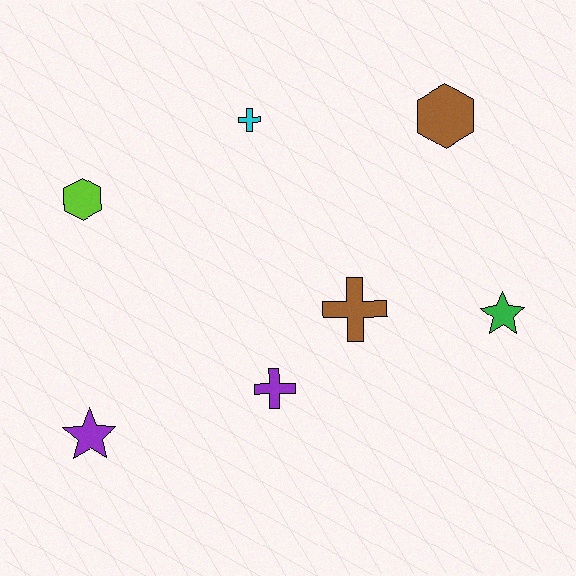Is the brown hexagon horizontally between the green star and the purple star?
Yes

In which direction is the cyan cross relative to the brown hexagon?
The cyan cross is to the left of the brown hexagon.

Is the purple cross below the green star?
Yes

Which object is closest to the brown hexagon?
The cyan cross is closest to the brown hexagon.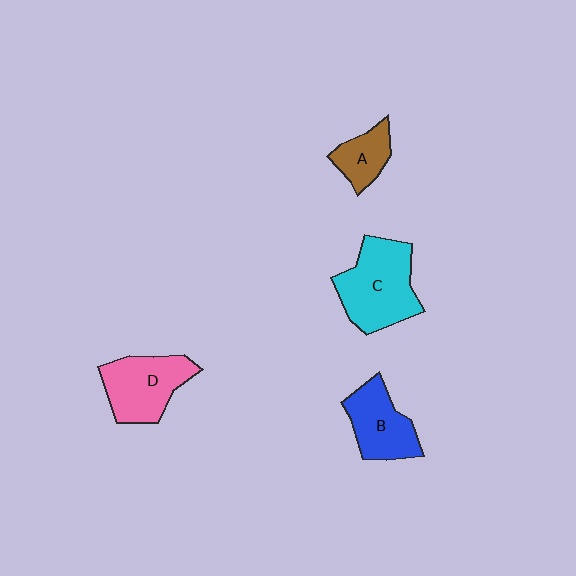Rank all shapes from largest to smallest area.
From largest to smallest: C (cyan), D (pink), B (blue), A (brown).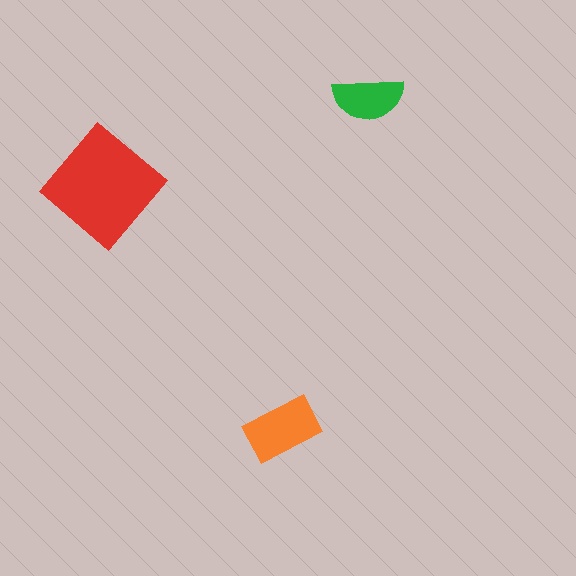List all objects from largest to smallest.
The red diamond, the orange rectangle, the green semicircle.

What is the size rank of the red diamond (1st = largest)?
1st.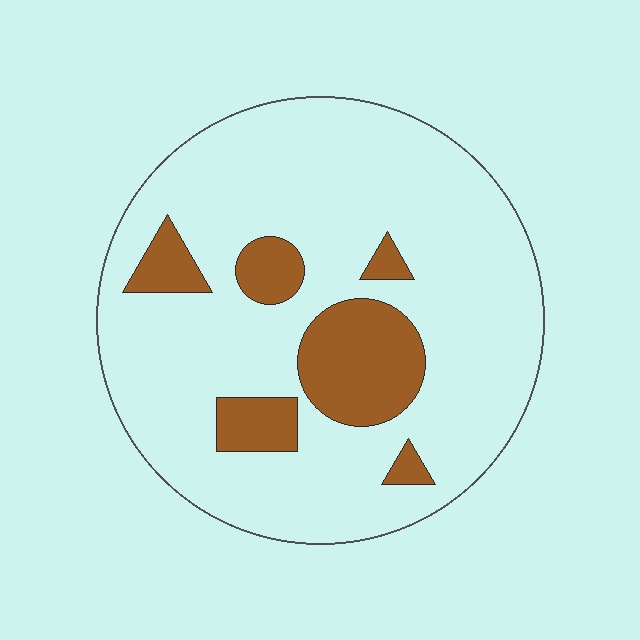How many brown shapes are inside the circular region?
6.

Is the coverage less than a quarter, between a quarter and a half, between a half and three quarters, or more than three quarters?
Less than a quarter.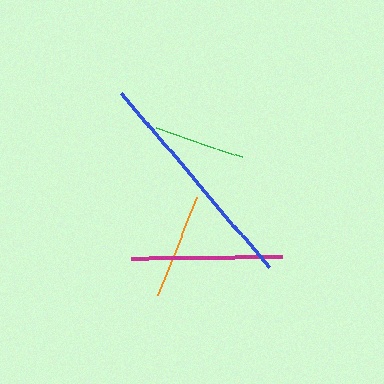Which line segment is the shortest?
The lime line is the shortest at approximately 68 pixels.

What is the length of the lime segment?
The lime segment is approximately 68 pixels long.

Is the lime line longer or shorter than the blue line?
The blue line is longer than the lime line.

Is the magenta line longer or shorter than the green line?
The magenta line is longer than the green line.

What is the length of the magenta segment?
The magenta segment is approximately 151 pixels long.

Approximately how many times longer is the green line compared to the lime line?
The green line is approximately 1.3 times the length of the lime line.